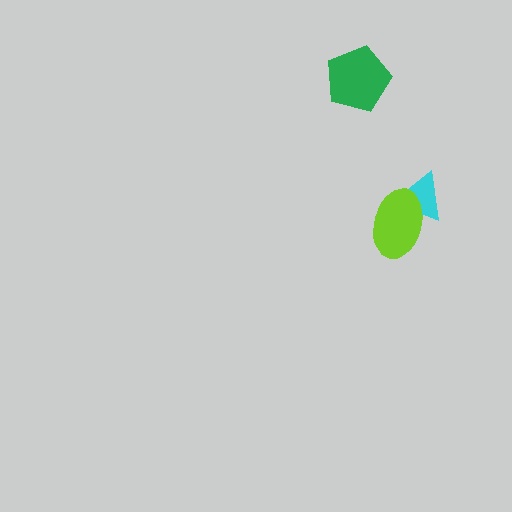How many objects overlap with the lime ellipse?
1 object overlaps with the lime ellipse.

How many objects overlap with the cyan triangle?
1 object overlaps with the cyan triangle.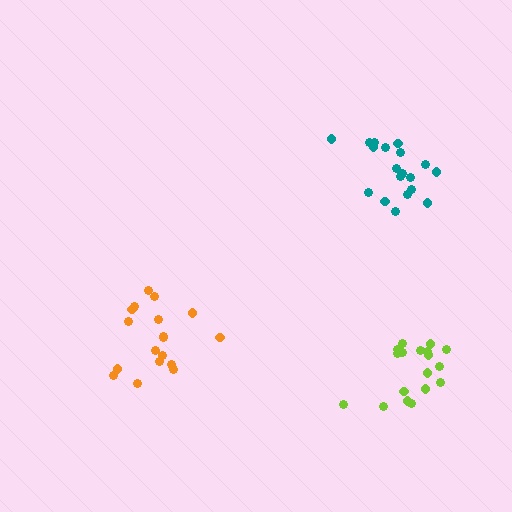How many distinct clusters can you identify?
There are 3 distinct clusters.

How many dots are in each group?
Group 1: 18 dots, Group 2: 19 dots, Group 3: 19 dots (56 total).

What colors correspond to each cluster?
The clusters are colored: orange, lime, teal.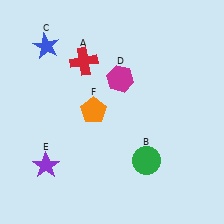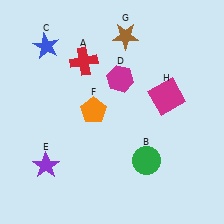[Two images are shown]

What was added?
A brown star (G), a magenta square (H) were added in Image 2.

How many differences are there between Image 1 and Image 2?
There are 2 differences between the two images.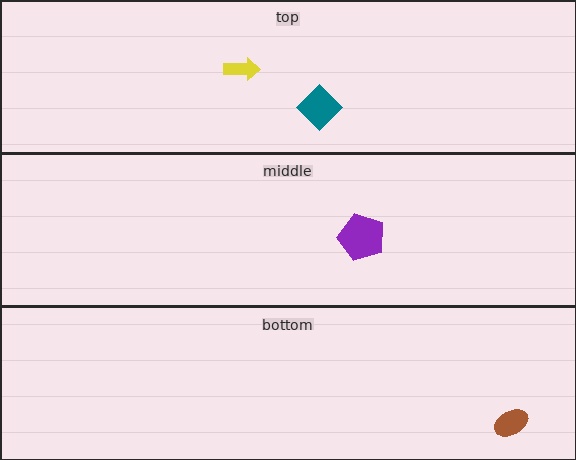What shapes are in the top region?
The yellow arrow, the teal diamond.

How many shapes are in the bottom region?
1.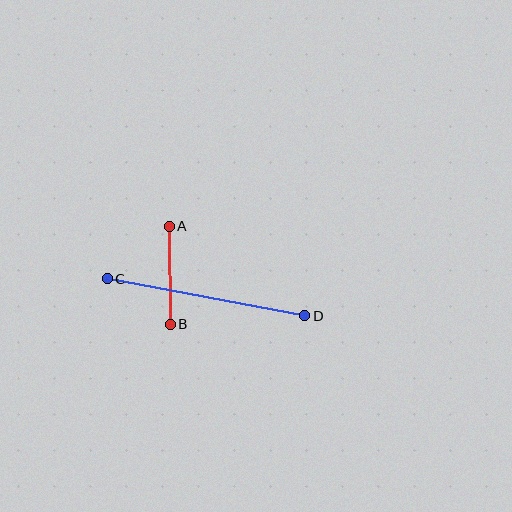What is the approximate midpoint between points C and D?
The midpoint is at approximately (206, 297) pixels.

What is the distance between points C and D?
The distance is approximately 201 pixels.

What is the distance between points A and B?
The distance is approximately 98 pixels.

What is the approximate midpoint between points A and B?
The midpoint is at approximately (170, 275) pixels.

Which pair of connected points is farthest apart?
Points C and D are farthest apart.